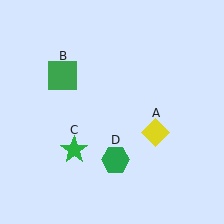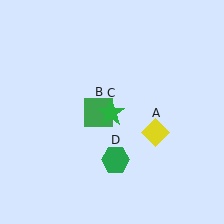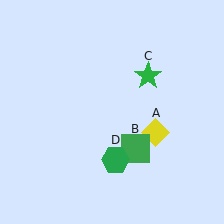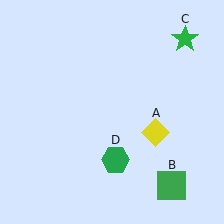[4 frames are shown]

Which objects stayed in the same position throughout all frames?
Yellow diamond (object A) and green hexagon (object D) remained stationary.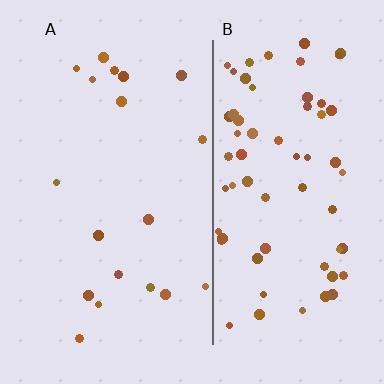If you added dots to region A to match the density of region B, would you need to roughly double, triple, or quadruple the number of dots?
Approximately quadruple.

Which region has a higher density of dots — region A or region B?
B (the right).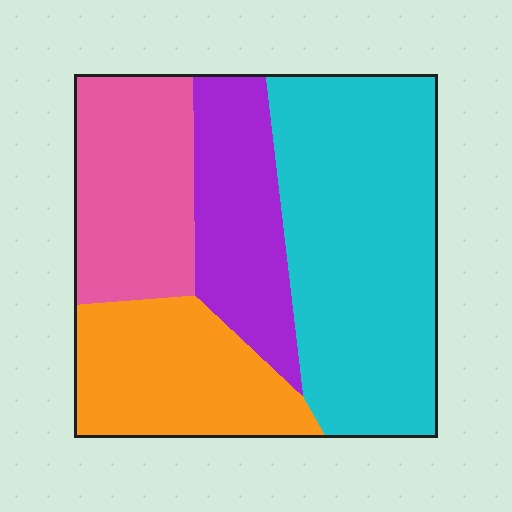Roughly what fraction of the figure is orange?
Orange covers 20% of the figure.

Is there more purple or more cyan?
Cyan.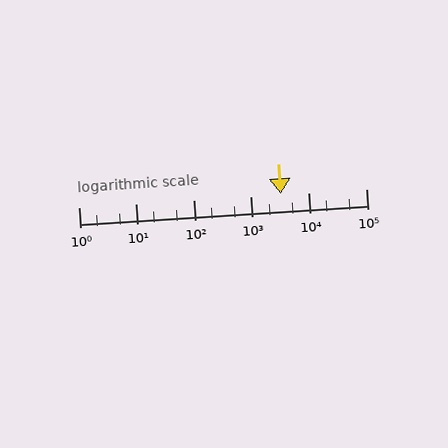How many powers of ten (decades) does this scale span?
The scale spans 5 decades, from 1 to 100000.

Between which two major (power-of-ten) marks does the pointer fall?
The pointer is between 1000 and 10000.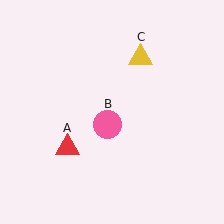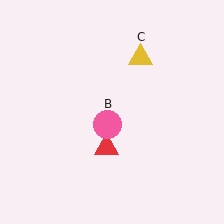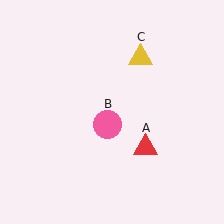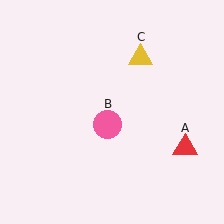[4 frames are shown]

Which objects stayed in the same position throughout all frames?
Pink circle (object B) and yellow triangle (object C) remained stationary.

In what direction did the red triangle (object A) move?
The red triangle (object A) moved right.